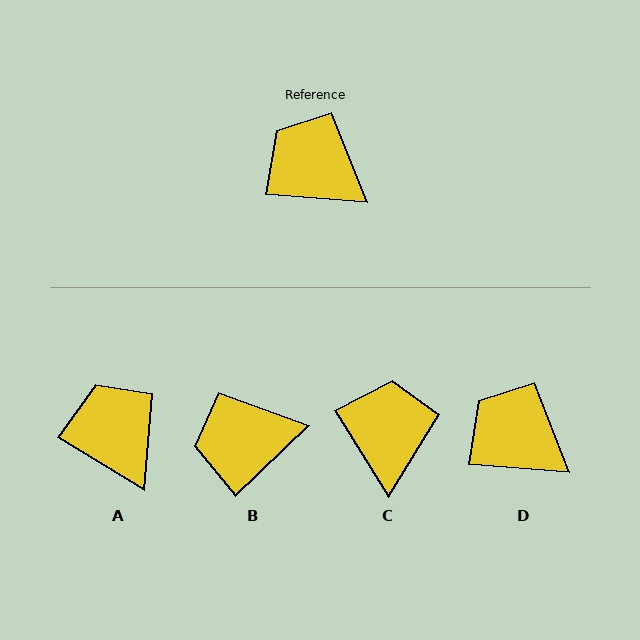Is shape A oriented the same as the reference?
No, it is off by about 26 degrees.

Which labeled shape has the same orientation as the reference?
D.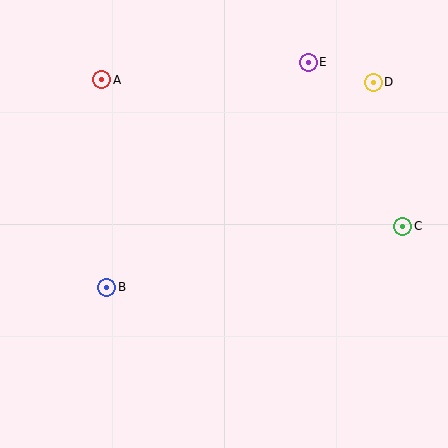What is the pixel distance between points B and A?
The distance between B and A is 207 pixels.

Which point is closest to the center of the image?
Point B at (107, 287) is closest to the center.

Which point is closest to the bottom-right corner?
Point C is closest to the bottom-right corner.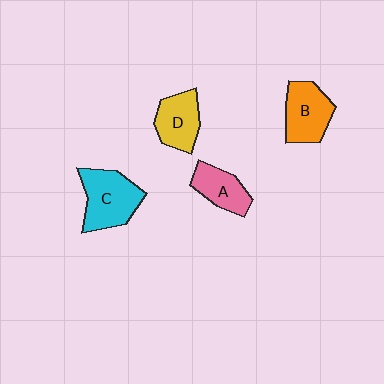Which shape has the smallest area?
Shape A (pink).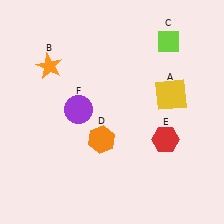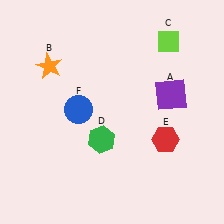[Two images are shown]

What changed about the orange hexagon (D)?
In Image 1, D is orange. In Image 2, it changed to green.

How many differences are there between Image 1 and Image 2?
There are 3 differences between the two images.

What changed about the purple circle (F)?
In Image 1, F is purple. In Image 2, it changed to blue.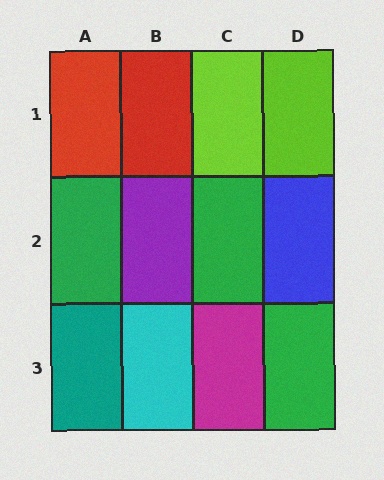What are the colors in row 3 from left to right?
Teal, cyan, magenta, green.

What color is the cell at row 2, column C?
Green.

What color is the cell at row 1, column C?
Lime.